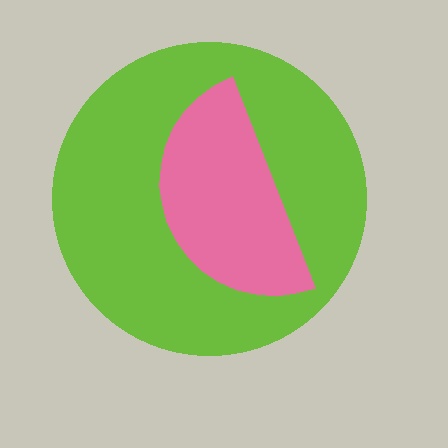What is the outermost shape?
The lime circle.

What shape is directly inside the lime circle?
The pink semicircle.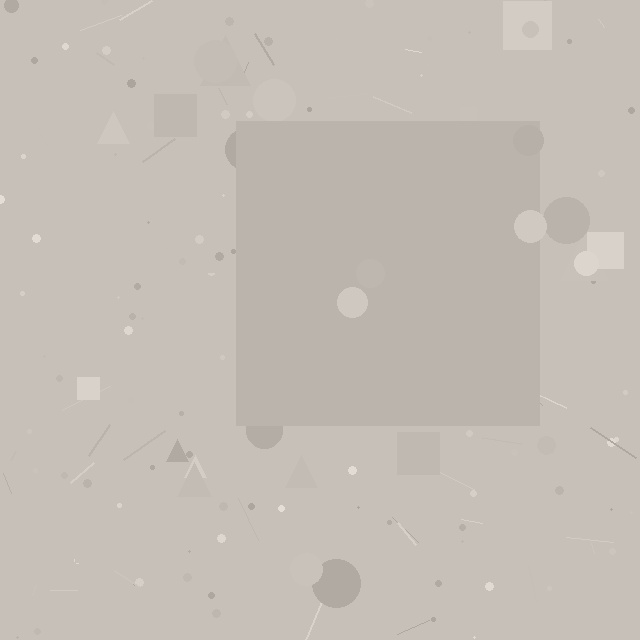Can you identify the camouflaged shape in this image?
The camouflaged shape is a square.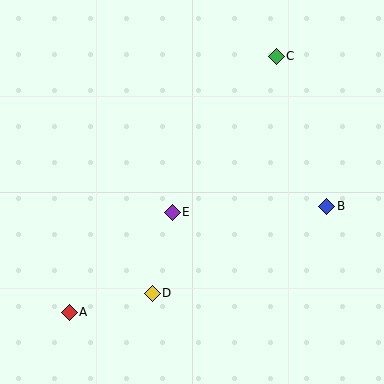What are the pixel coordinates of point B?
Point B is at (327, 206).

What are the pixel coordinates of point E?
Point E is at (172, 212).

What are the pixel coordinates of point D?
Point D is at (152, 293).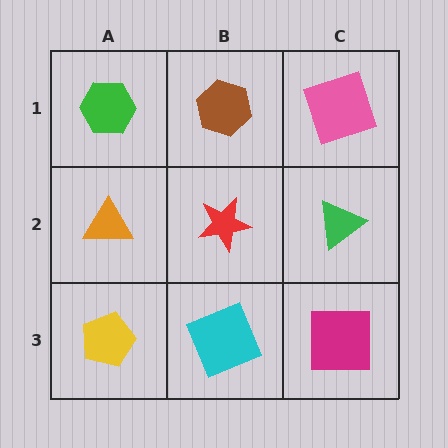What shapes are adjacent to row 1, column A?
An orange triangle (row 2, column A), a brown hexagon (row 1, column B).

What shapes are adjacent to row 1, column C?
A green triangle (row 2, column C), a brown hexagon (row 1, column B).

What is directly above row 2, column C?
A pink square.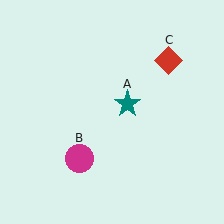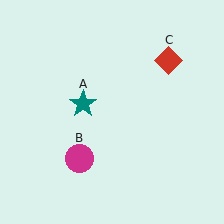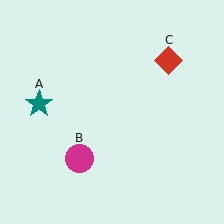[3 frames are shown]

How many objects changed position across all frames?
1 object changed position: teal star (object A).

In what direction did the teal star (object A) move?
The teal star (object A) moved left.